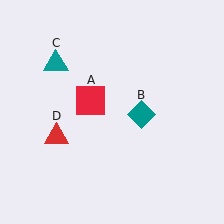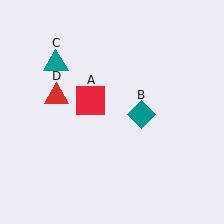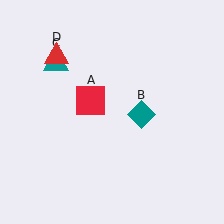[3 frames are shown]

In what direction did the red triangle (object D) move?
The red triangle (object D) moved up.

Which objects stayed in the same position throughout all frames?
Red square (object A) and teal diamond (object B) and teal triangle (object C) remained stationary.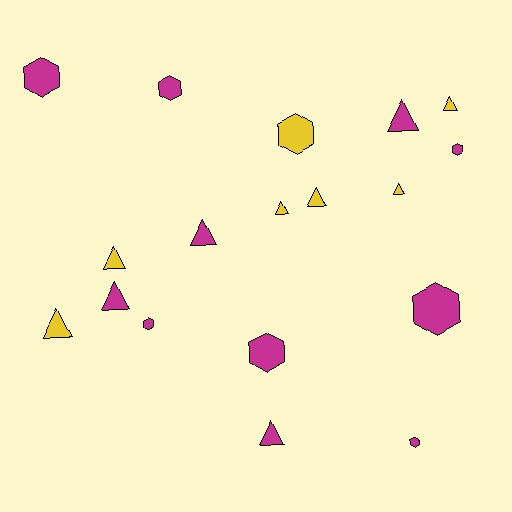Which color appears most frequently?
Magenta, with 11 objects.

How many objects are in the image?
There are 18 objects.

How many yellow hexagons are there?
There is 1 yellow hexagon.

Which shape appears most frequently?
Triangle, with 10 objects.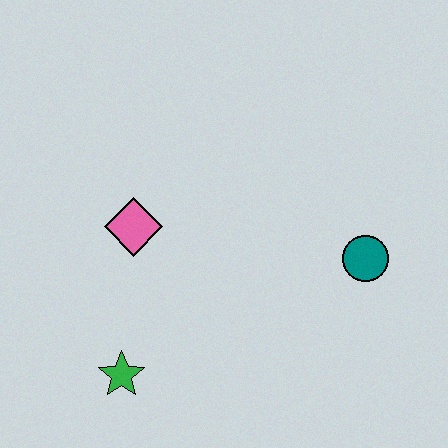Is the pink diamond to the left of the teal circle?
Yes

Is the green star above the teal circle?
No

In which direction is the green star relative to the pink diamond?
The green star is below the pink diamond.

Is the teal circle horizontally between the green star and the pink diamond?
No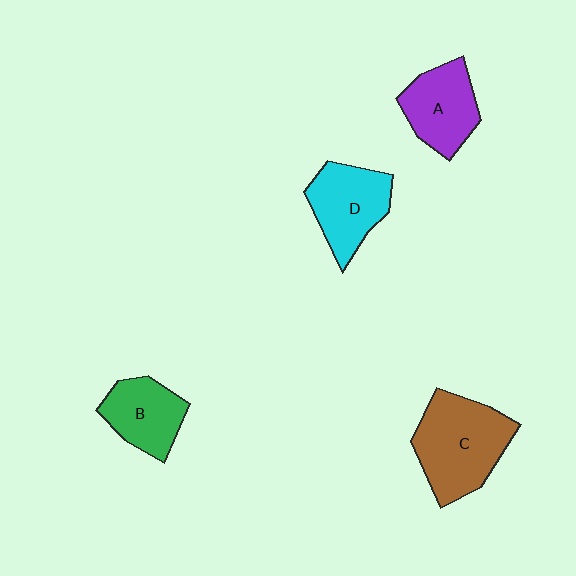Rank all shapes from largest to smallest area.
From largest to smallest: C (brown), D (cyan), A (purple), B (green).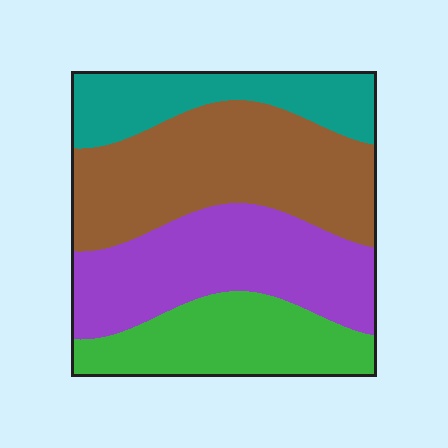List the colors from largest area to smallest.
From largest to smallest: brown, purple, green, teal.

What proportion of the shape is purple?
Purple takes up about one quarter (1/4) of the shape.